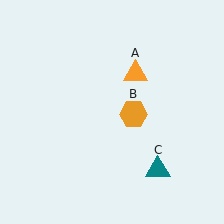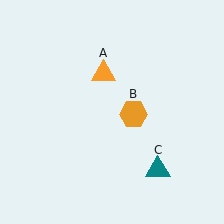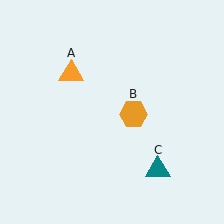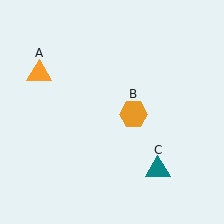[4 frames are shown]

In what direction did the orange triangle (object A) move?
The orange triangle (object A) moved left.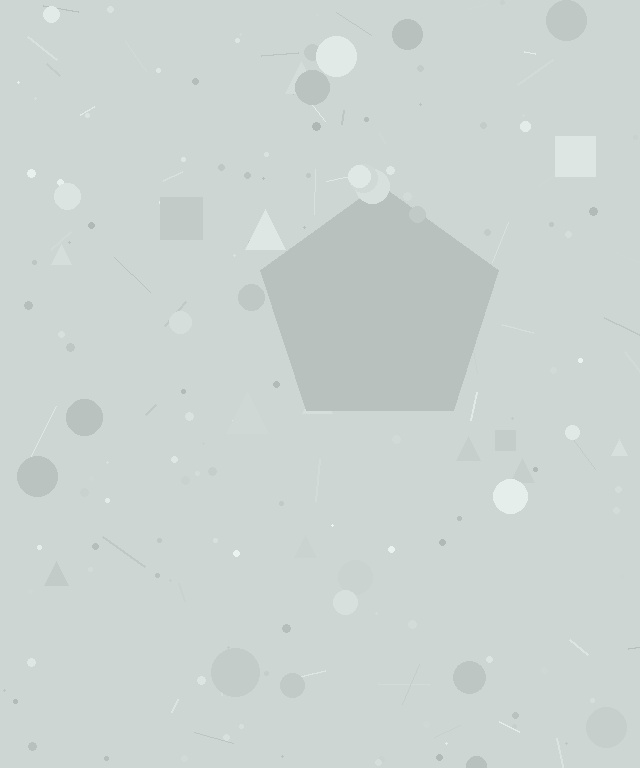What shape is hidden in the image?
A pentagon is hidden in the image.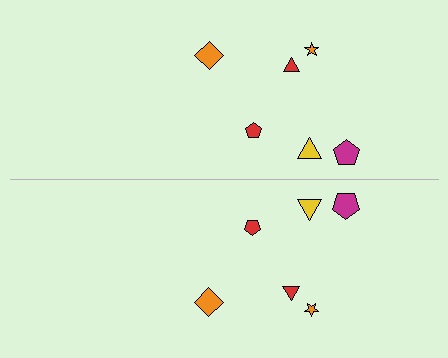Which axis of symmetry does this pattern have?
The pattern has a horizontal axis of symmetry running through the center of the image.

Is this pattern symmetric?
Yes, this pattern has bilateral (reflection) symmetry.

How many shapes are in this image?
There are 12 shapes in this image.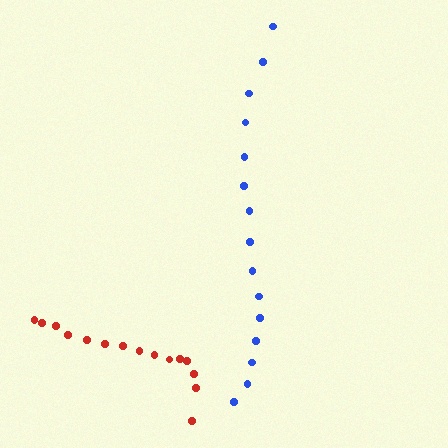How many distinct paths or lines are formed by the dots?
There are 2 distinct paths.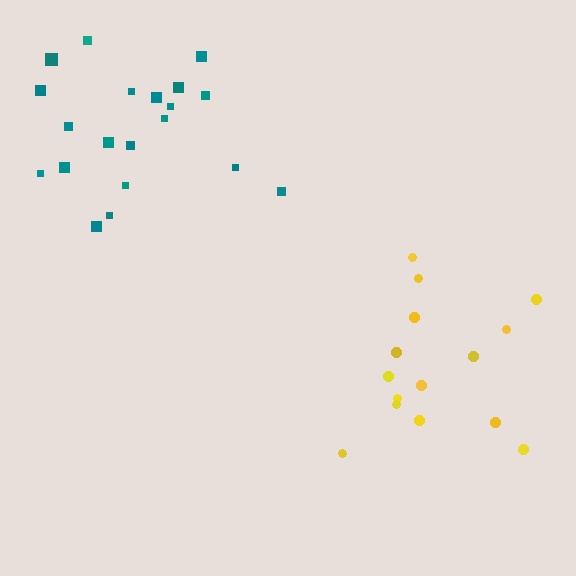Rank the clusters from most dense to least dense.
teal, yellow.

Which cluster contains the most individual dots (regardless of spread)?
Teal (20).